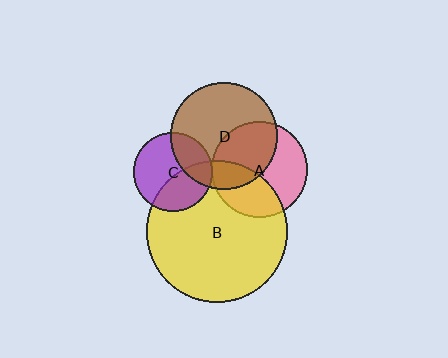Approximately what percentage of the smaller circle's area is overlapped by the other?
Approximately 35%.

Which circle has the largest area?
Circle B (yellow).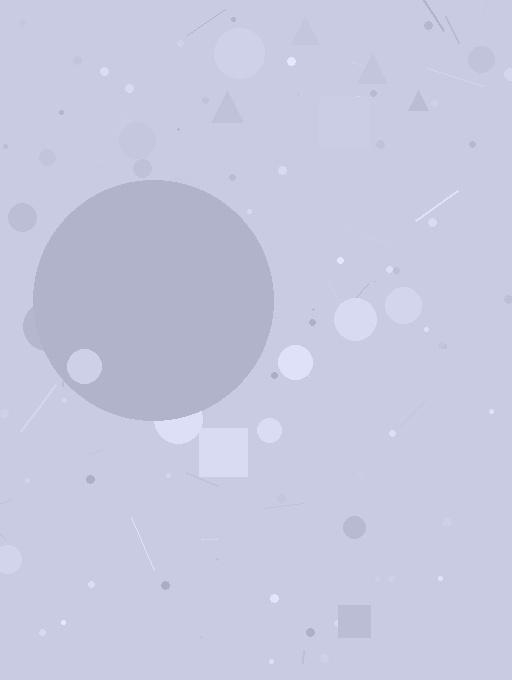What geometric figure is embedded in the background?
A circle is embedded in the background.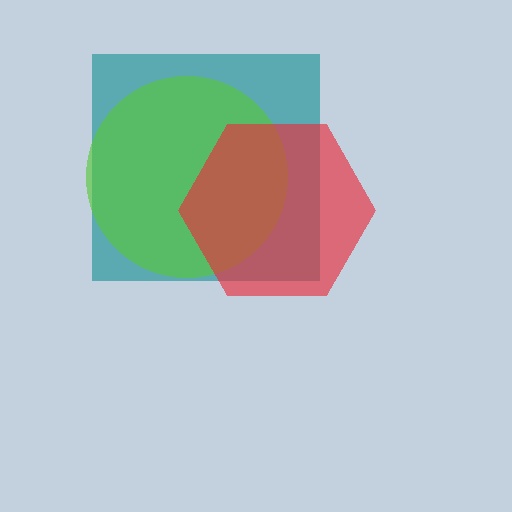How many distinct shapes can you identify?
There are 3 distinct shapes: a teal square, a lime circle, a red hexagon.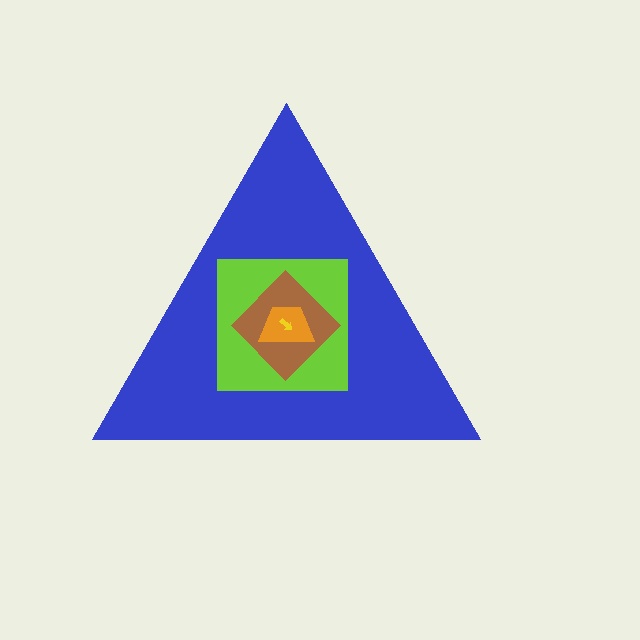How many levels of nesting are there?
5.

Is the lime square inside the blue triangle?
Yes.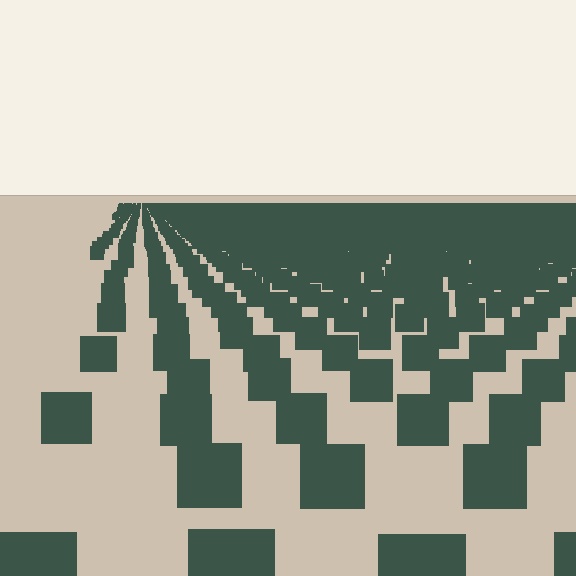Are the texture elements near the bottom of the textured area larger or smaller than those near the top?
Larger. Near the bottom, elements are closer to the viewer and appear at a bigger on-screen size.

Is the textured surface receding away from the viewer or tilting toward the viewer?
The surface is receding away from the viewer. Texture elements get smaller and denser toward the top.